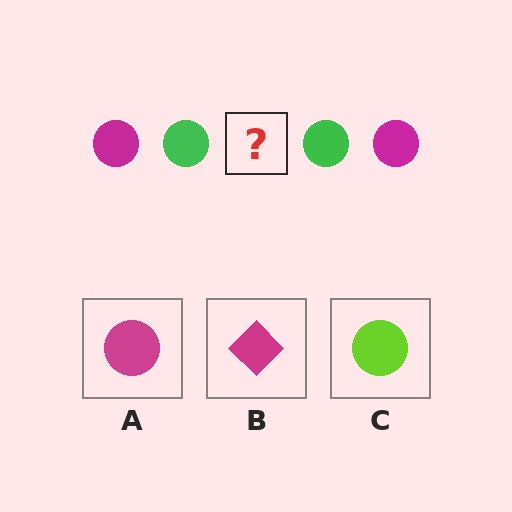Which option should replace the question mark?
Option A.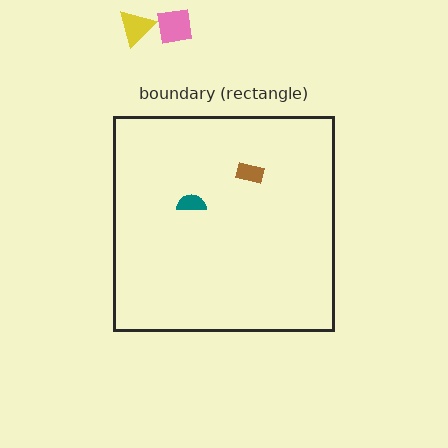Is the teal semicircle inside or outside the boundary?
Inside.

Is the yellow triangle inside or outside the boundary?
Outside.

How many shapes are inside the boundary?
2 inside, 2 outside.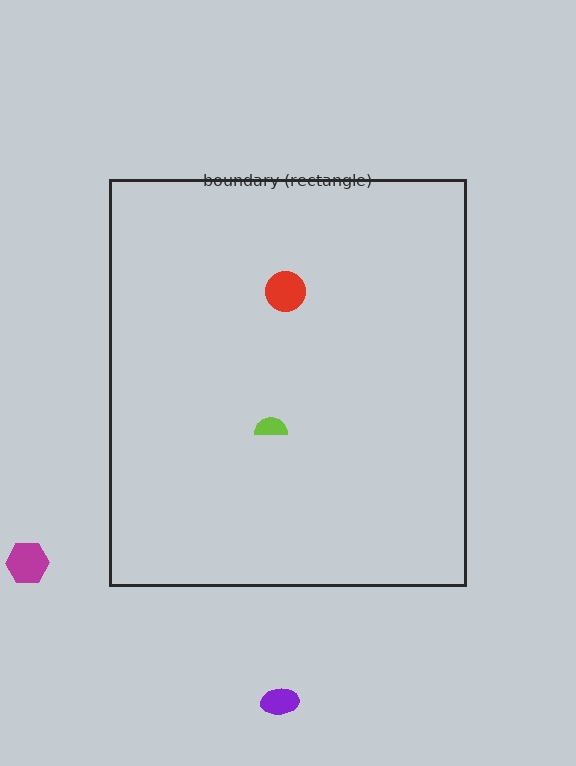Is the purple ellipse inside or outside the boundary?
Outside.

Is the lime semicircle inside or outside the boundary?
Inside.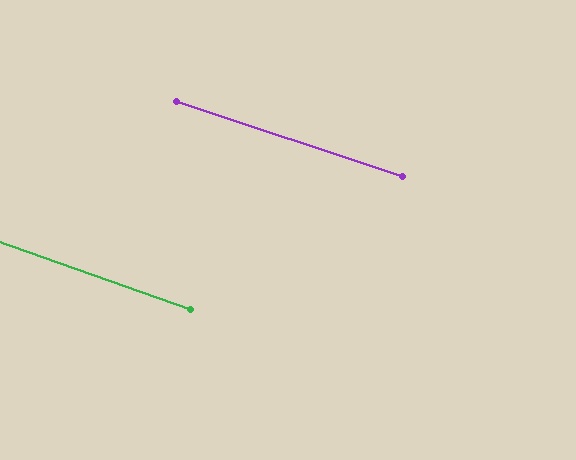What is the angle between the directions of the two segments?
Approximately 1 degree.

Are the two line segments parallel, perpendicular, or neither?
Parallel — their directions differ by only 1.0°.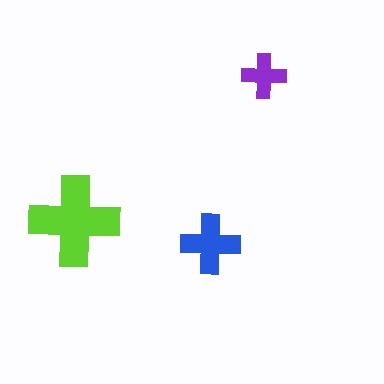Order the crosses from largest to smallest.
the lime one, the blue one, the purple one.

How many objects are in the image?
There are 3 objects in the image.